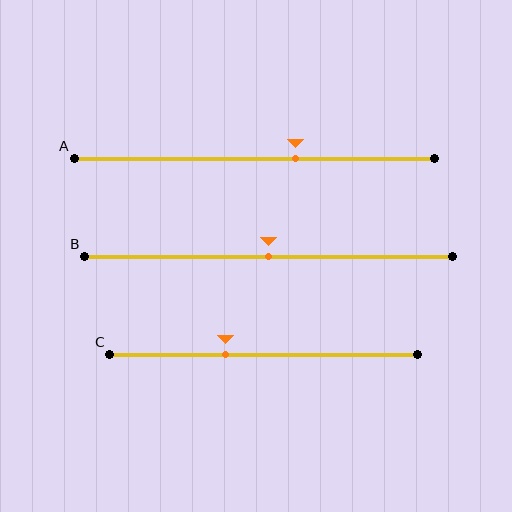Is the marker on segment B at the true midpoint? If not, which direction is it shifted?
Yes, the marker on segment B is at the true midpoint.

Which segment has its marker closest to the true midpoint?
Segment B has its marker closest to the true midpoint.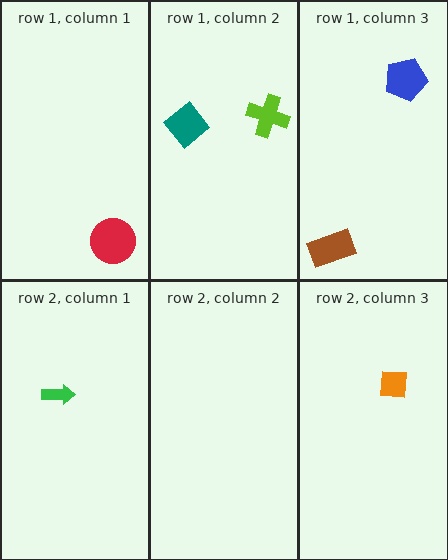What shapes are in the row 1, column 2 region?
The lime cross, the teal diamond.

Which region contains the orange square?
The row 2, column 3 region.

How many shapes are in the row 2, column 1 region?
1.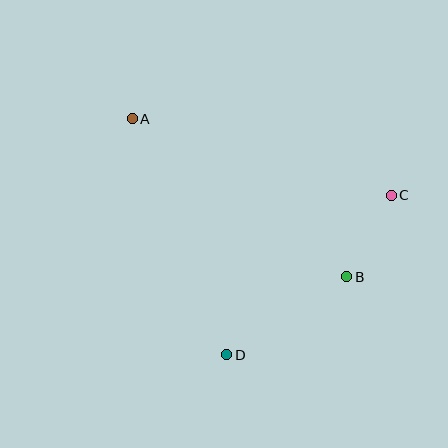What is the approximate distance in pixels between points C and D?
The distance between C and D is approximately 229 pixels.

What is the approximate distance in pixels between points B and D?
The distance between B and D is approximately 143 pixels.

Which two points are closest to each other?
Points B and C are closest to each other.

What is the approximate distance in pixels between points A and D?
The distance between A and D is approximately 255 pixels.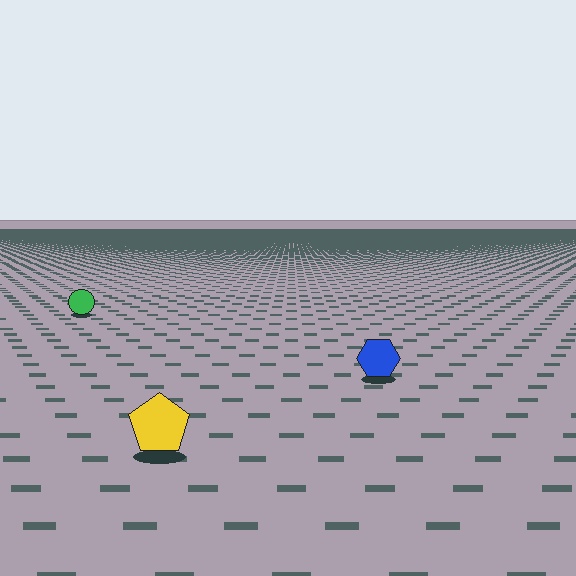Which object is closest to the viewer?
The yellow pentagon is closest. The texture marks near it are larger and more spread out.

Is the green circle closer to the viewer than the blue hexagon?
No. The blue hexagon is closer — you can tell from the texture gradient: the ground texture is coarser near it.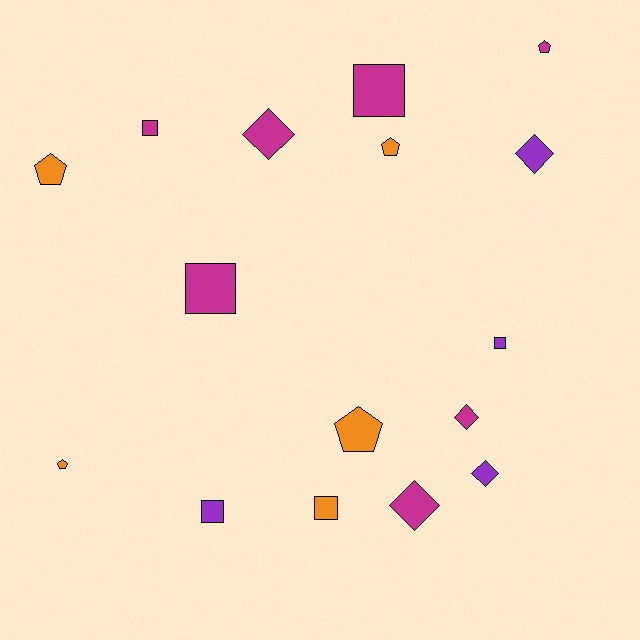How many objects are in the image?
There are 16 objects.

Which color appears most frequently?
Magenta, with 7 objects.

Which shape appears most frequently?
Square, with 6 objects.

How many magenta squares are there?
There are 3 magenta squares.